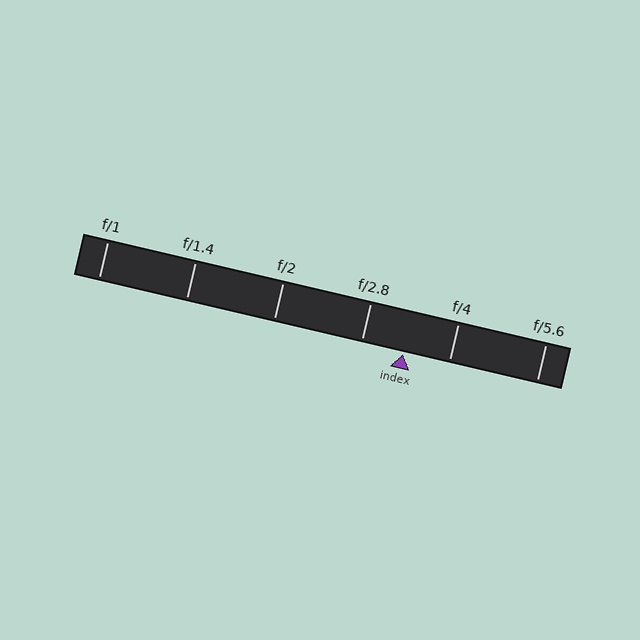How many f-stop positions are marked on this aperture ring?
There are 6 f-stop positions marked.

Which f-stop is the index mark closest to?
The index mark is closest to f/2.8.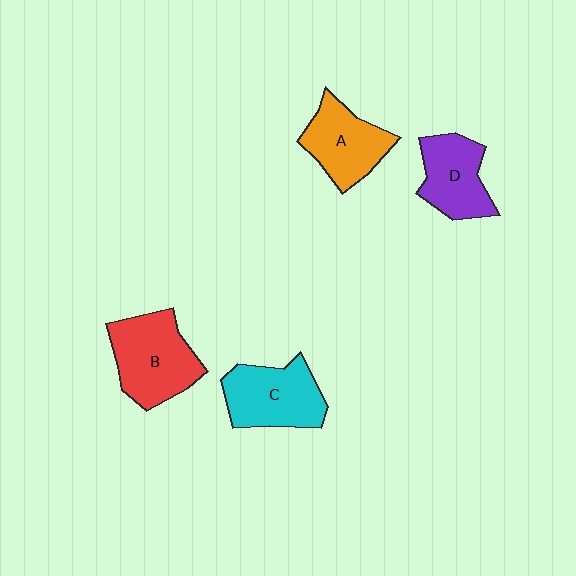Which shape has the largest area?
Shape B (red).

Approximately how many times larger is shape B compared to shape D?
Approximately 1.3 times.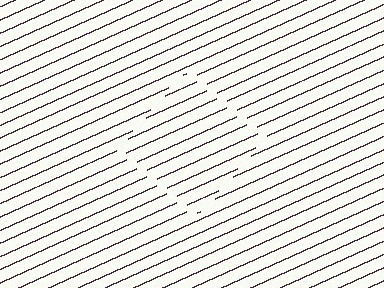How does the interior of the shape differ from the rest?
The interior of the shape contains the same grating, shifted by half a period — the contour is defined by the phase discontinuity where line-ends from the inner and outer gratings abut.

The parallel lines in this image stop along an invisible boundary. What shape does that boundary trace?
An illusory square. The interior of the shape contains the same grating, shifted by half a period — the contour is defined by the phase discontinuity where line-ends from the inner and outer gratings abut.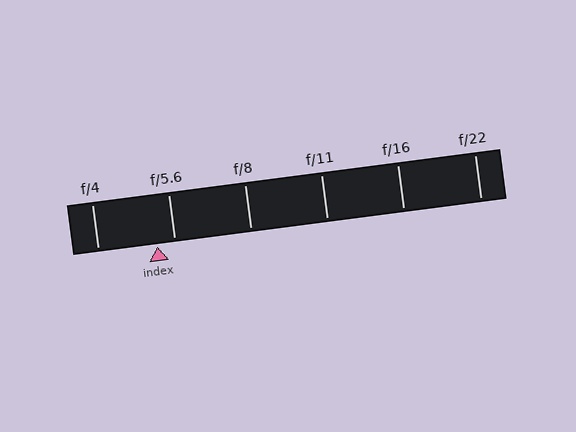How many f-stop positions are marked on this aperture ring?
There are 6 f-stop positions marked.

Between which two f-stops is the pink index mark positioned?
The index mark is between f/4 and f/5.6.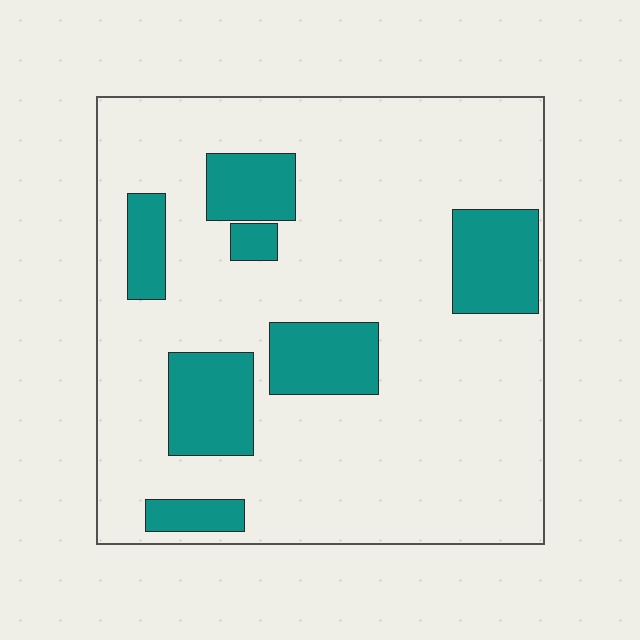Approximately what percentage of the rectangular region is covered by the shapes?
Approximately 20%.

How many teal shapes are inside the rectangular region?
7.